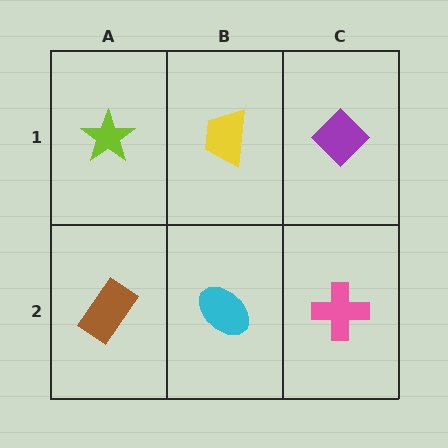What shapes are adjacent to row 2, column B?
A yellow trapezoid (row 1, column B), a brown rectangle (row 2, column A), a pink cross (row 2, column C).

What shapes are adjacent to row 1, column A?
A brown rectangle (row 2, column A), a yellow trapezoid (row 1, column B).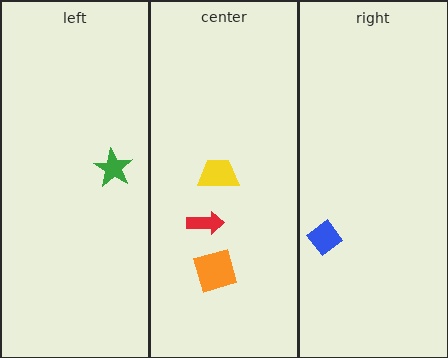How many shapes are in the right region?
1.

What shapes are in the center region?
The orange square, the red arrow, the yellow trapezoid.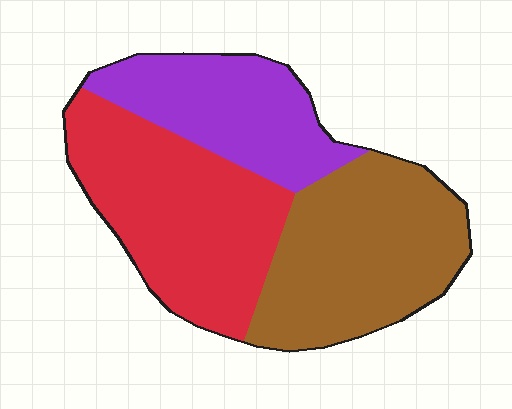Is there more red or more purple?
Red.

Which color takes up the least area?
Purple, at roughly 25%.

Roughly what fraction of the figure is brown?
Brown takes up about three eighths (3/8) of the figure.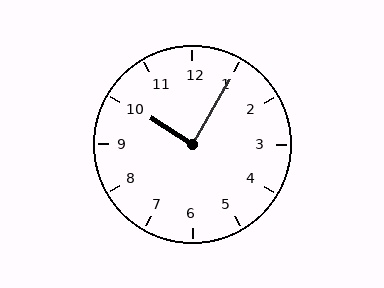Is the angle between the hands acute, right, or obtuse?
It is right.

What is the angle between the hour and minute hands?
Approximately 88 degrees.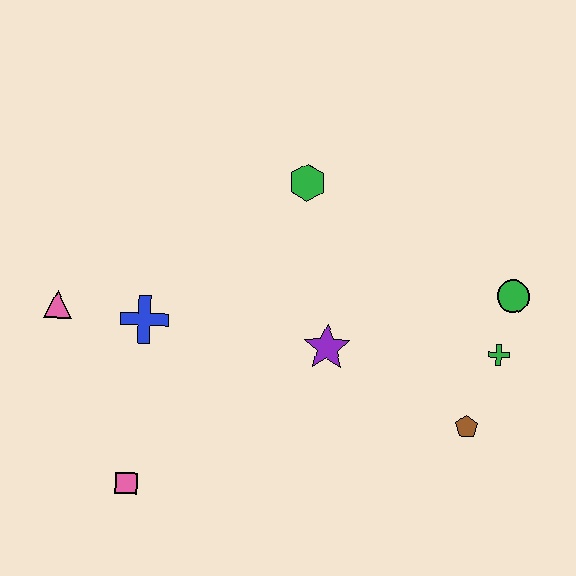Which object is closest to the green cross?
The green circle is closest to the green cross.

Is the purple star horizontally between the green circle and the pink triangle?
Yes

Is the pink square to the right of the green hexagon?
No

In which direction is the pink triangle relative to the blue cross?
The pink triangle is to the left of the blue cross.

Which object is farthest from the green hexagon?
The pink square is farthest from the green hexagon.